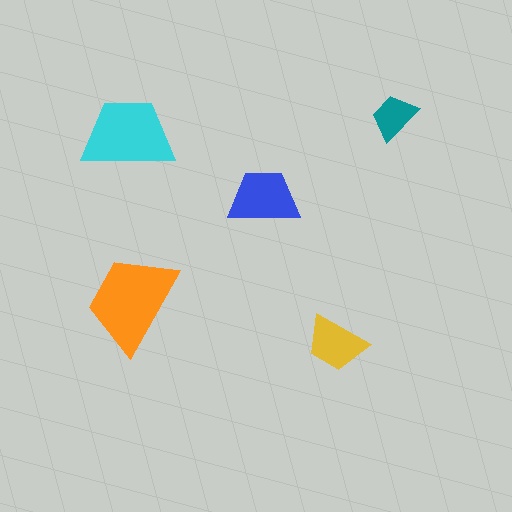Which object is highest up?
The teal trapezoid is topmost.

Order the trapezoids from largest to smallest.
the orange one, the cyan one, the blue one, the yellow one, the teal one.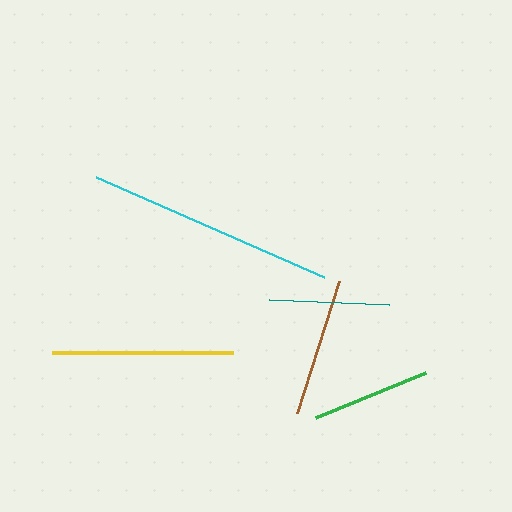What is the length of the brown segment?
The brown segment is approximately 139 pixels long.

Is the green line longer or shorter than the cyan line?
The cyan line is longer than the green line.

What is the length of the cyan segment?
The cyan segment is approximately 249 pixels long.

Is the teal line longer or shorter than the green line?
The teal line is longer than the green line.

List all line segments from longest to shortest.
From longest to shortest: cyan, yellow, brown, teal, green.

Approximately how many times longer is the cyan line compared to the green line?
The cyan line is approximately 2.1 times the length of the green line.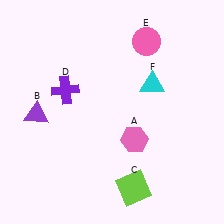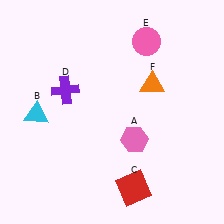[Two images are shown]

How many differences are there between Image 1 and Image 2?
There are 3 differences between the two images.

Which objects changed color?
B changed from purple to cyan. C changed from lime to red. F changed from cyan to orange.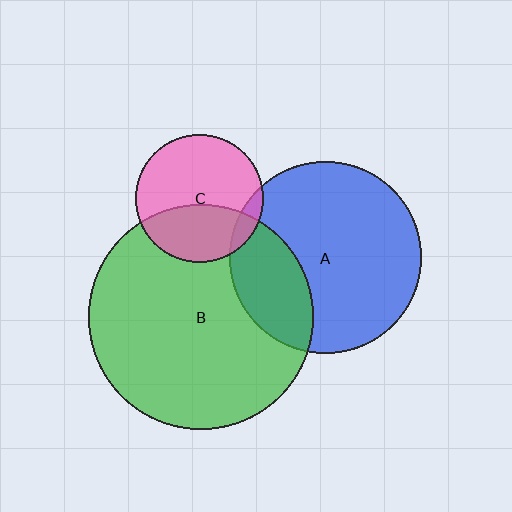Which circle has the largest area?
Circle B (green).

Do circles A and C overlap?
Yes.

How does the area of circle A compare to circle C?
Approximately 2.2 times.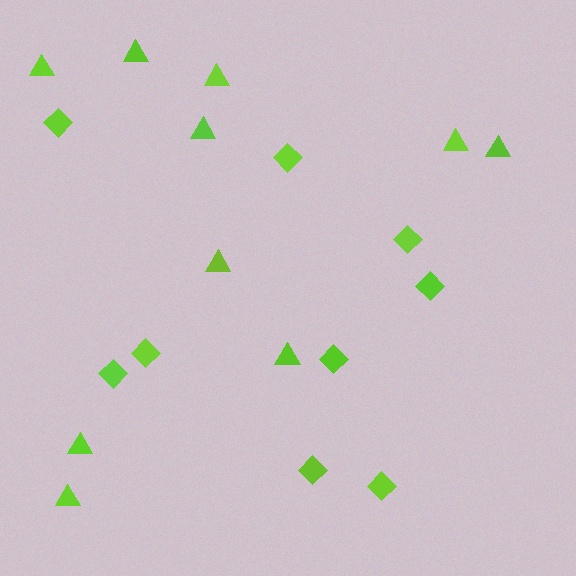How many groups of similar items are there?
There are 2 groups: one group of triangles (10) and one group of diamonds (9).